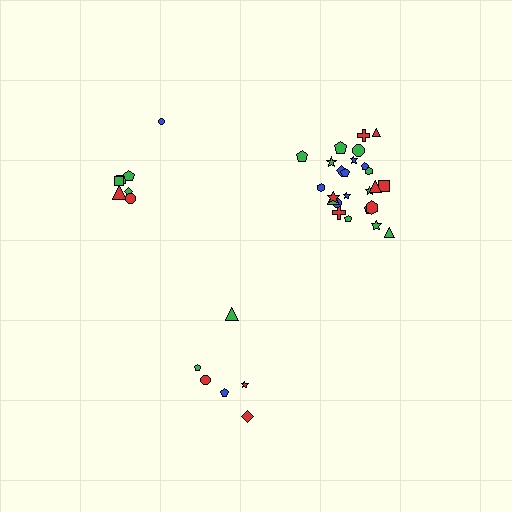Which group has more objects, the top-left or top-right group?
The top-right group.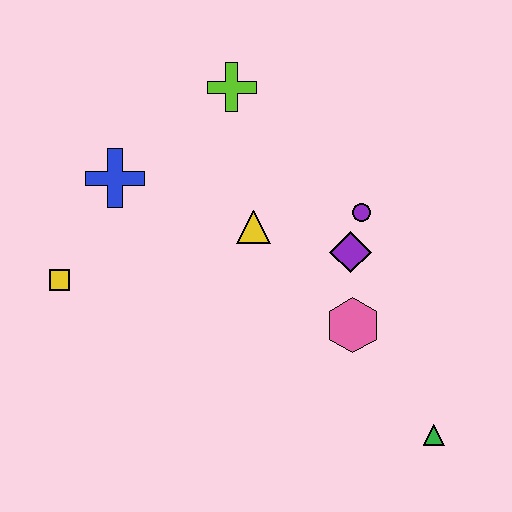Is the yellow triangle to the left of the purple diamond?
Yes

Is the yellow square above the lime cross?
No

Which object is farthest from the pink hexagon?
The yellow square is farthest from the pink hexagon.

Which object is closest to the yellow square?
The blue cross is closest to the yellow square.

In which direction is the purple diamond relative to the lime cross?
The purple diamond is below the lime cross.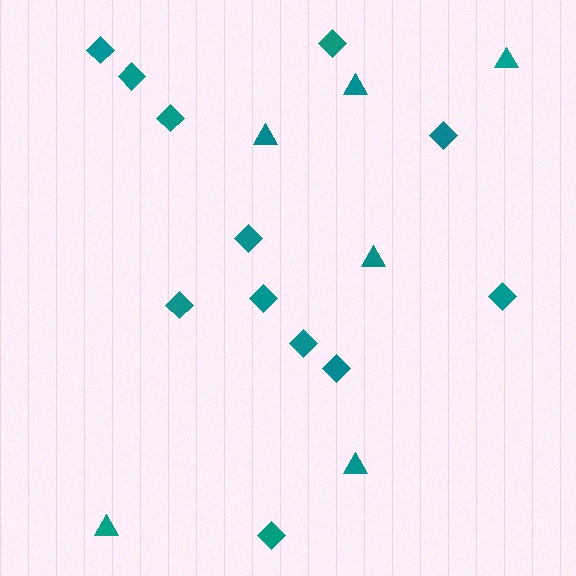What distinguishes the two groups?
There are 2 groups: one group of triangles (6) and one group of diamonds (12).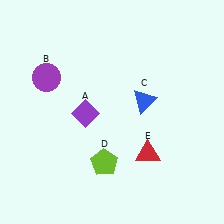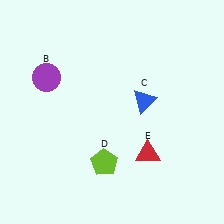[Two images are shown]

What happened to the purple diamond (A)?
The purple diamond (A) was removed in Image 2. It was in the bottom-left area of Image 1.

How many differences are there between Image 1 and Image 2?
There is 1 difference between the two images.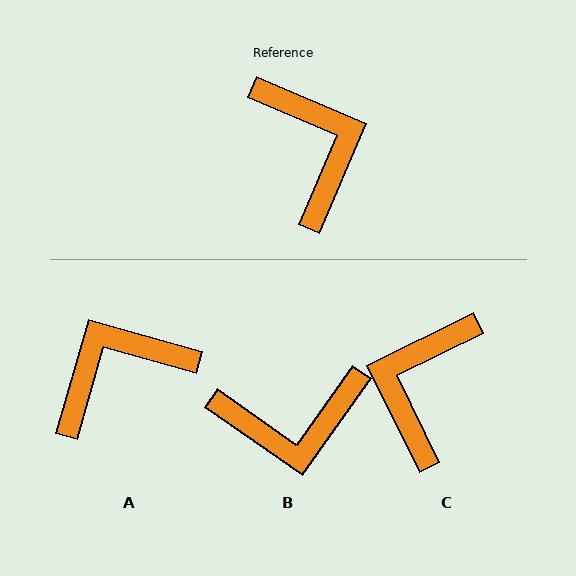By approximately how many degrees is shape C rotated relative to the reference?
Approximately 140 degrees counter-clockwise.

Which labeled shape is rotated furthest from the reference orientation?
C, about 140 degrees away.